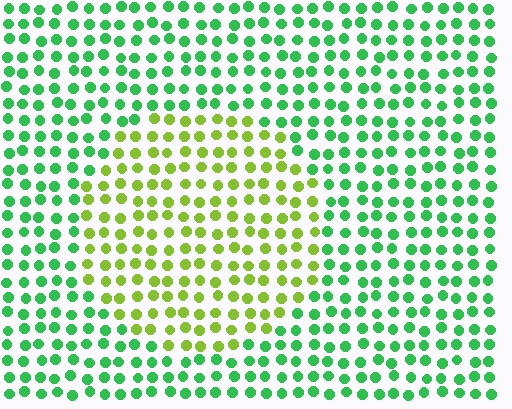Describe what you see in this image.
The image is filled with small green elements in a uniform arrangement. A circle-shaped region is visible where the elements are tinted to a slightly different hue, forming a subtle color boundary.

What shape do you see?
I see a circle.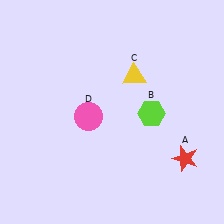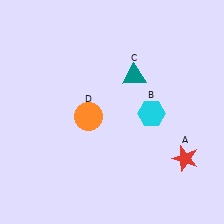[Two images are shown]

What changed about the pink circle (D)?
In Image 1, D is pink. In Image 2, it changed to orange.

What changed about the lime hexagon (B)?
In Image 1, B is lime. In Image 2, it changed to cyan.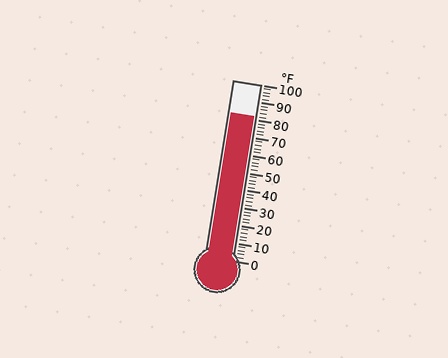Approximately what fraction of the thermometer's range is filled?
The thermometer is filled to approximately 80% of its range.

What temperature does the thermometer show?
The thermometer shows approximately 82°F.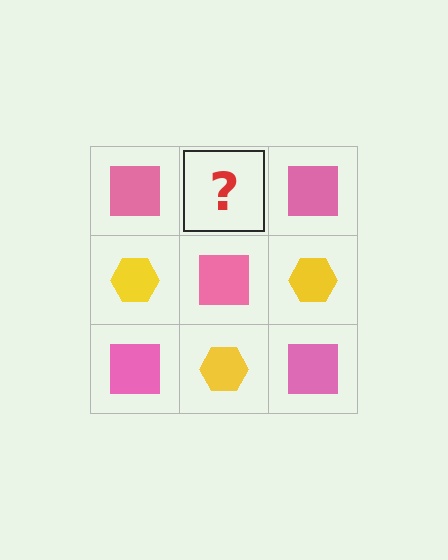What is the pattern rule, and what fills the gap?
The rule is that it alternates pink square and yellow hexagon in a checkerboard pattern. The gap should be filled with a yellow hexagon.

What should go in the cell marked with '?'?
The missing cell should contain a yellow hexagon.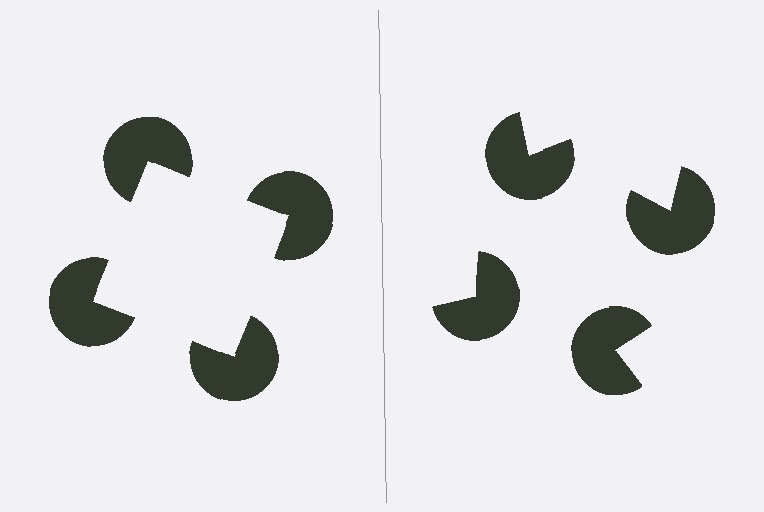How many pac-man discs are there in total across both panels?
8 — 4 on each side.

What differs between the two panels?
The pac-man discs are positioned identically on both sides; only the wedge orientations differ. On the left they align to a square; on the right they are misaligned.